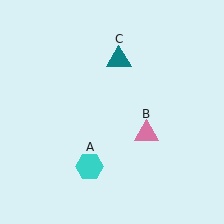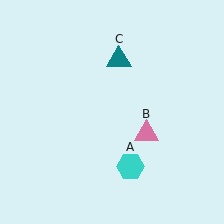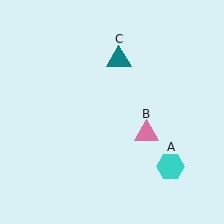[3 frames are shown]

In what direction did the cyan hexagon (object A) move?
The cyan hexagon (object A) moved right.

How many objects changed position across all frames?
1 object changed position: cyan hexagon (object A).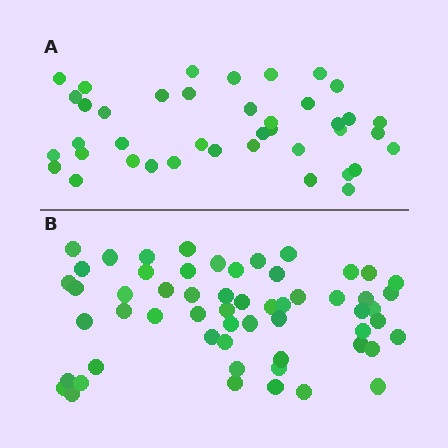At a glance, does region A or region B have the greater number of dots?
Region B (the bottom region) has more dots.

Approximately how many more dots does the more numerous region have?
Region B has approximately 15 more dots than region A.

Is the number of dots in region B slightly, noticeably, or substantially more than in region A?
Region B has noticeably more, but not dramatically so. The ratio is roughly 1.4 to 1.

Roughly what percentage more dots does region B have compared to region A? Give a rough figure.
About 40% more.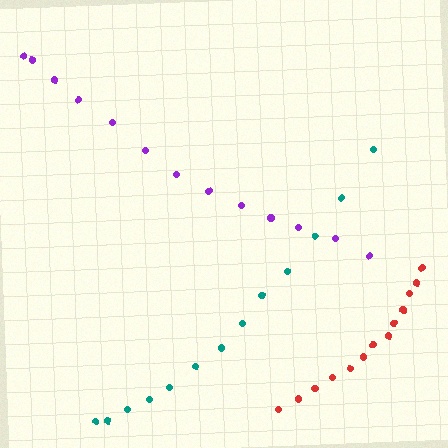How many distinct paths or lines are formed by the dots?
There are 3 distinct paths.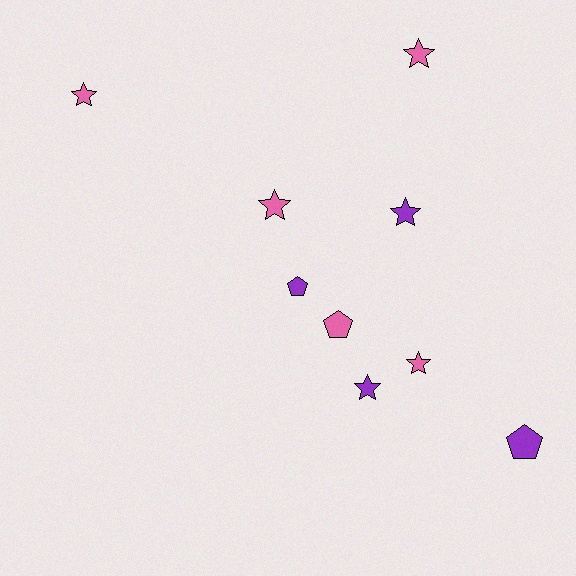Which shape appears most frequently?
Star, with 6 objects.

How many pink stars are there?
There are 4 pink stars.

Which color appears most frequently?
Pink, with 5 objects.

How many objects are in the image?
There are 9 objects.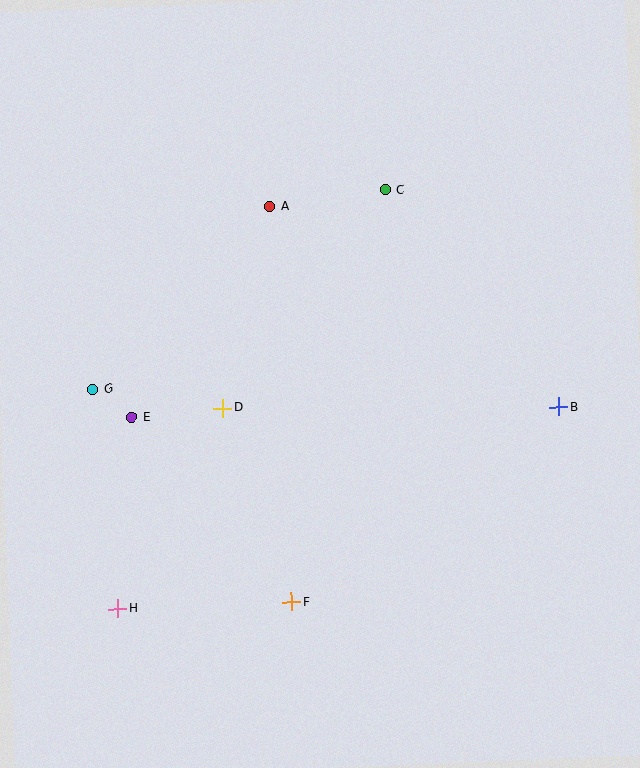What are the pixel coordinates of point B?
Point B is at (559, 407).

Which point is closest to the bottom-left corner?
Point H is closest to the bottom-left corner.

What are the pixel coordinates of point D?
Point D is at (222, 408).